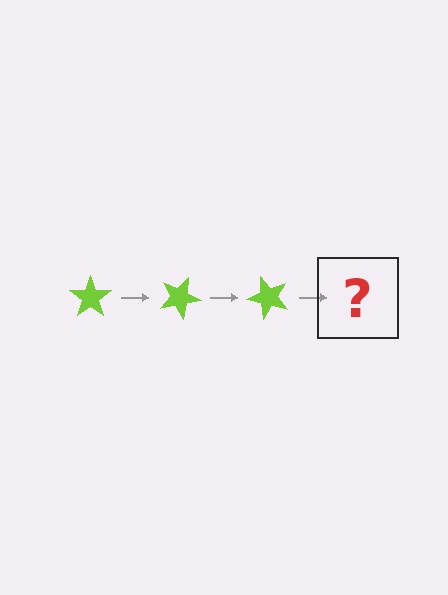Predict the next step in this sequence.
The next step is a lime star rotated 75 degrees.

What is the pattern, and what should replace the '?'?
The pattern is that the star rotates 25 degrees each step. The '?' should be a lime star rotated 75 degrees.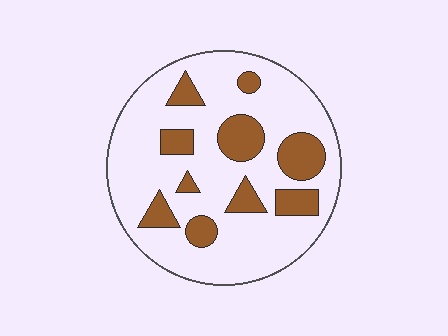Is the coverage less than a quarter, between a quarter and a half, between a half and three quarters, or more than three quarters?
Less than a quarter.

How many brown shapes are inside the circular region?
10.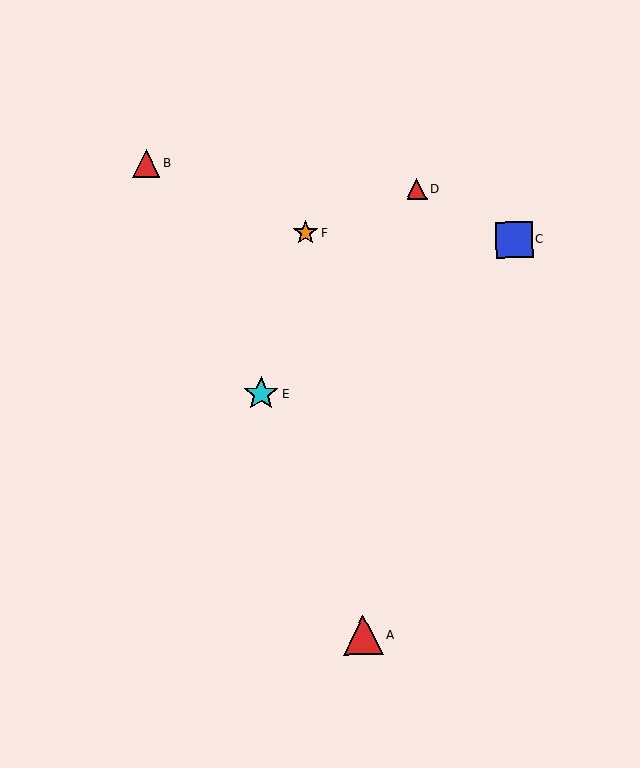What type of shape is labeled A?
Shape A is a red triangle.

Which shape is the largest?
The red triangle (labeled A) is the largest.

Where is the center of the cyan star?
The center of the cyan star is at (261, 394).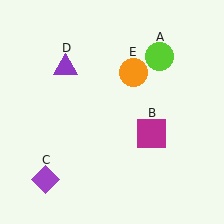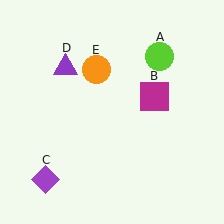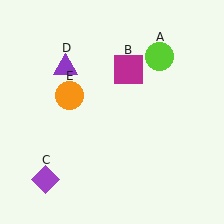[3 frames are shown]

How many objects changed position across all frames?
2 objects changed position: magenta square (object B), orange circle (object E).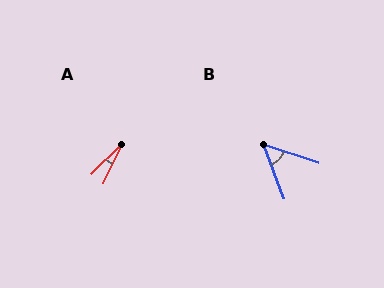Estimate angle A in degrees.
Approximately 19 degrees.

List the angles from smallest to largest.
A (19°), B (52°).